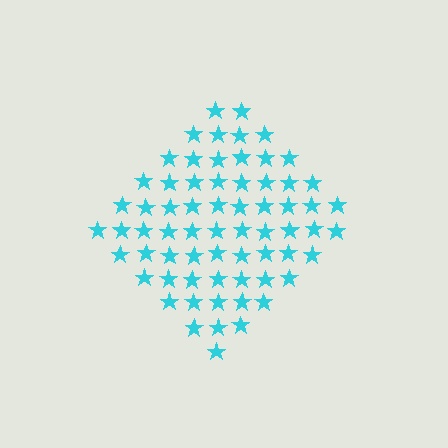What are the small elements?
The small elements are stars.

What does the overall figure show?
The overall figure shows a diamond.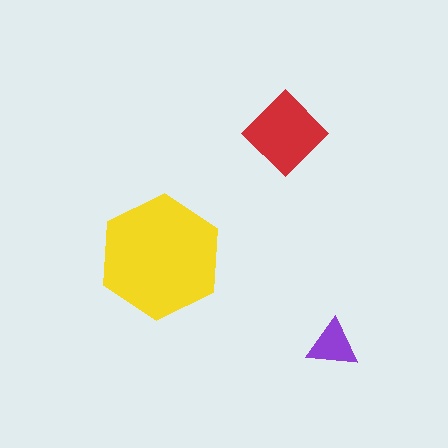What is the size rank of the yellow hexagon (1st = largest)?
1st.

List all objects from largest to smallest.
The yellow hexagon, the red diamond, the purple triangle.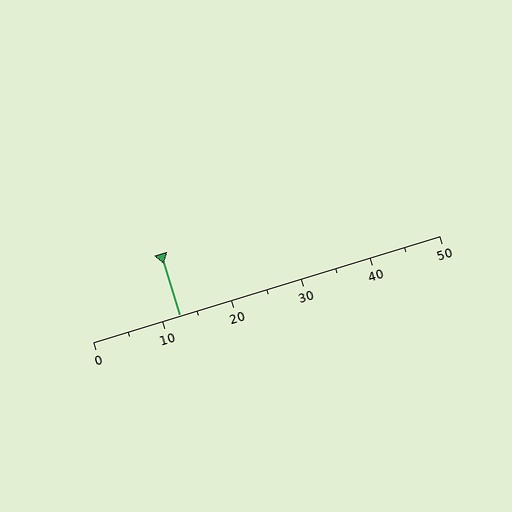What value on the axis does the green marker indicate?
The marker indicates approximately 12.5.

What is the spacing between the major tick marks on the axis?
The major ticks are spaced 10 apart.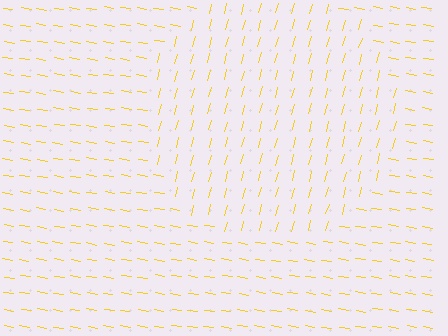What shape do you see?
I see a circle.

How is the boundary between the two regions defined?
The boundary is defined purely by a change in line orientation (approximately 84 degrees difference). All lines are the same color and thickness.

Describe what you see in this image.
The image is filled with small yellow line segments. A circle region in the image has lines oriented differently from the surrounding lines, creating a visible texture boundary.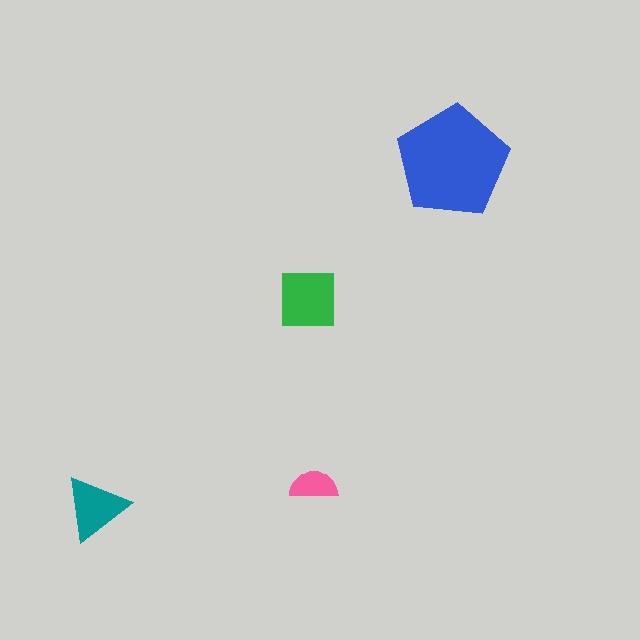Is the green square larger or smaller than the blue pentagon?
Smaller.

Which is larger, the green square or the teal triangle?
The green square.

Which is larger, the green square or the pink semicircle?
The green square.